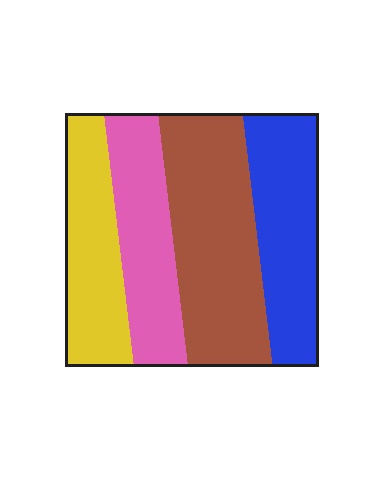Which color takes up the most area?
Brown, at roughly 35%.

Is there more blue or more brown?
Brown.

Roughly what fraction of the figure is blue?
Blue takes up about one quarter (1/4) of the figure.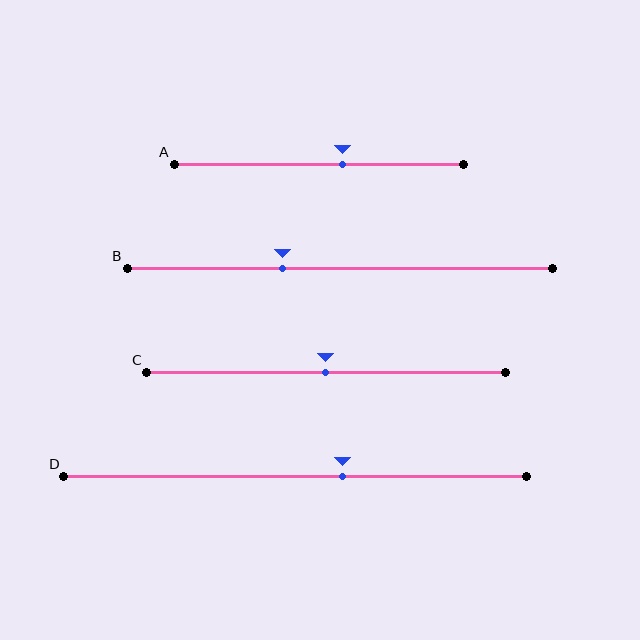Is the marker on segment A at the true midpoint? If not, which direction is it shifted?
No, the marker on segment A is shifted to the right by about 8% of the segment length.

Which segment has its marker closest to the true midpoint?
Segment C has its marker closest to the true midpoint.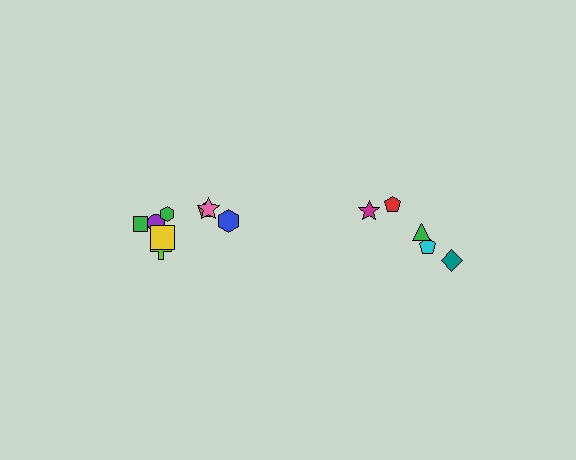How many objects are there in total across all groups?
There are 13 objects.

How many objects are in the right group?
There are 5 objects.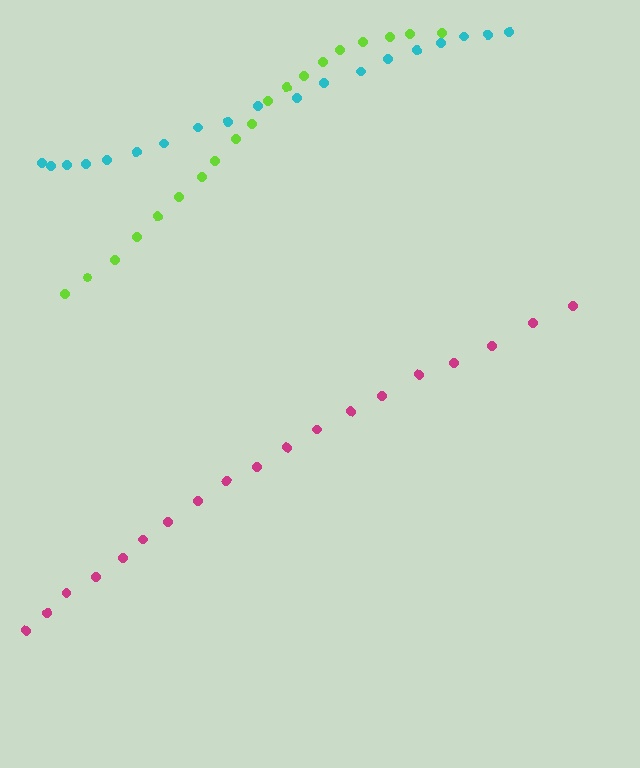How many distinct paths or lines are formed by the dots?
There are 3 distinct paths.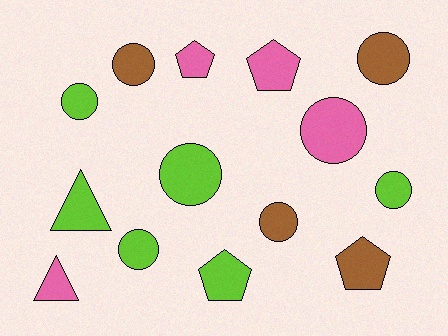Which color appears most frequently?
Lime, with 6 objects.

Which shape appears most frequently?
Circle, with 8 objects.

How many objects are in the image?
There are 14 objects.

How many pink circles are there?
There is 1 pink circle.